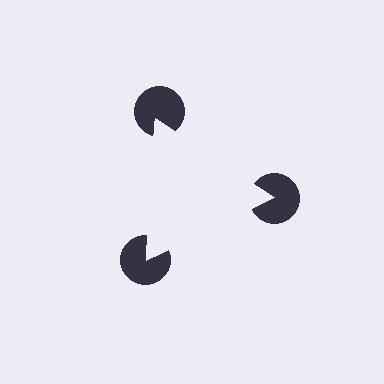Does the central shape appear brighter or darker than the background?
It typically appears slightly brighter than the background, even though no actual brightness change is drawn.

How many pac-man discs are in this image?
There are 3 — one at each vertex of the illusory triangle.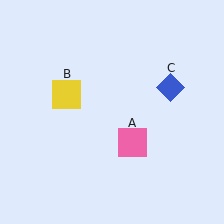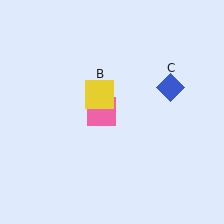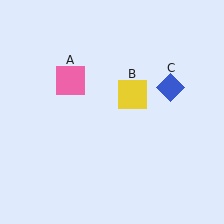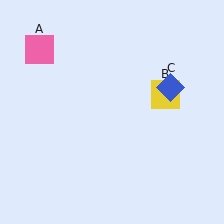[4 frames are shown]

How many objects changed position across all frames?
2 objects changed position: pink square (object A), yellow square (object B).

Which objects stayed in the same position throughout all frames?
Blue diamond (object C) remained stationary.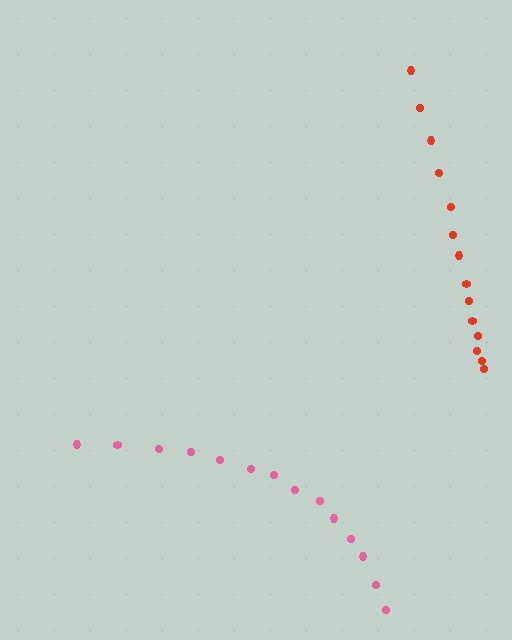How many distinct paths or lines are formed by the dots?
There are 2 distinct paths.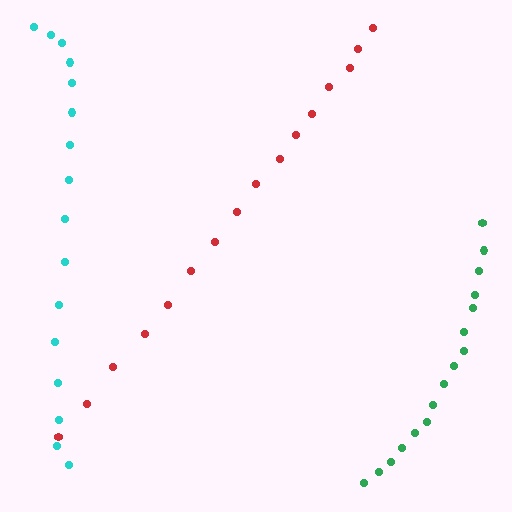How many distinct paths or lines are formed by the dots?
There are 3 distinct paths.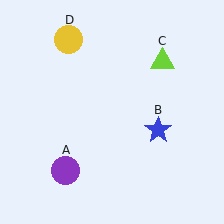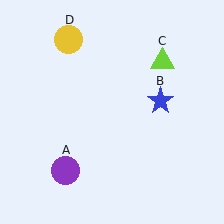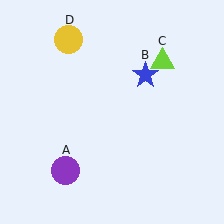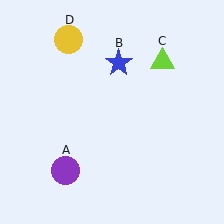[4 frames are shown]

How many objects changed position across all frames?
1 object changed position: blue star (object B).